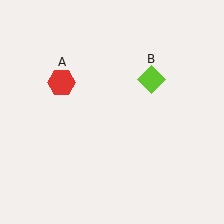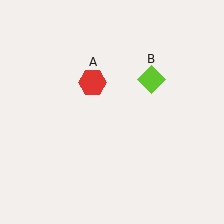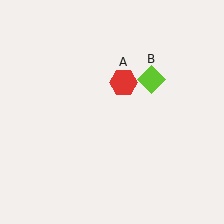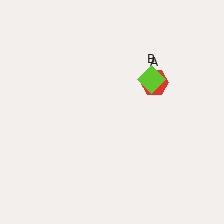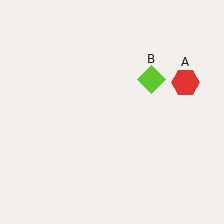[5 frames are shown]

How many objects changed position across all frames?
1 object changed position: red hexagon (object A).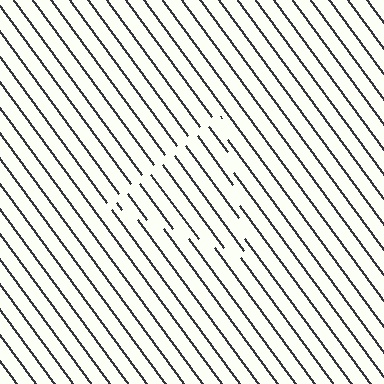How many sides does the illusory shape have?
3 sides — the line-ends trace a triangle.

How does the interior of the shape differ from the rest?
The interior of the shape contains the same grating, shifted by half a period — the contour is defined by the phase discontinuity where line-ends from the inner and outer gratings abut.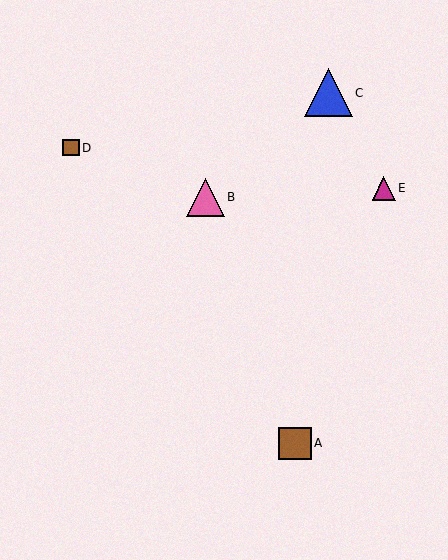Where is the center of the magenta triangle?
The center of the magenta triangle is at (384, 188).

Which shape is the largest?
The blue triangle (labeled C) is the largest.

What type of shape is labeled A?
Shape A is a brown square.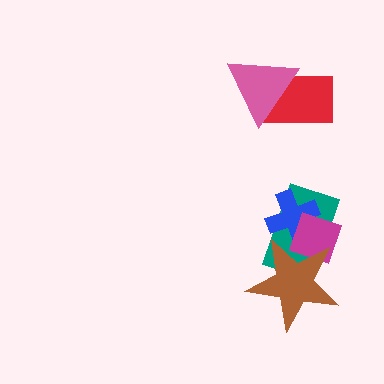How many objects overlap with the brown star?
3 objects overlap with the brown star.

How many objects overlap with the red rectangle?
1 object overlaps with the red rectangle.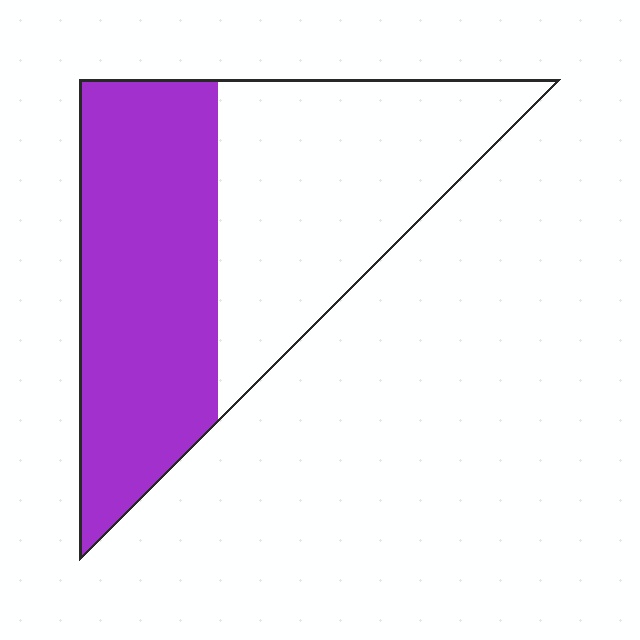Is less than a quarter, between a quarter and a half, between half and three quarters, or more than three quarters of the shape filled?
Between a quarter and a half.